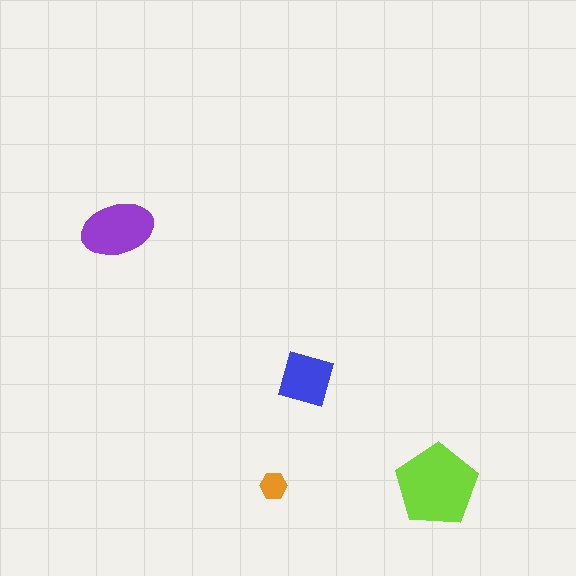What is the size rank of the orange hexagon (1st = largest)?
4th.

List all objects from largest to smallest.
The lime pentagon, the purple ellipse, the blue square, the orange hexagon.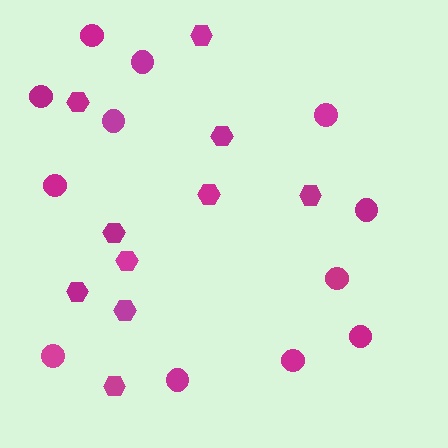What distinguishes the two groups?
There are 2 groups: one group of circles (12) and one group of hexagons (10).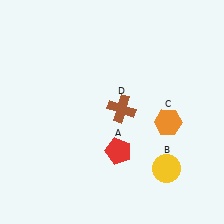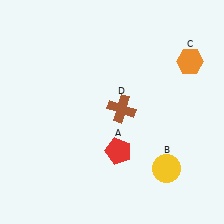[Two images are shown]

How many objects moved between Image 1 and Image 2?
1 object moved between the two images.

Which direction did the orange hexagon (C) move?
The orange hexagon (C) moved up.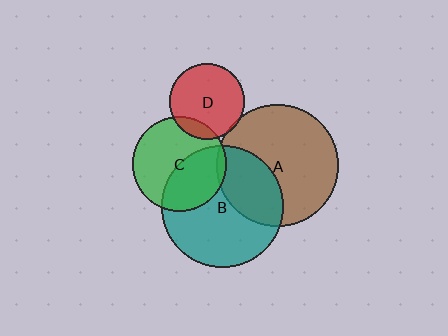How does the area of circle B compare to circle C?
Approximately 1.7 times.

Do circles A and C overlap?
Yes.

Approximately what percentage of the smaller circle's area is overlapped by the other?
Approximately 5%.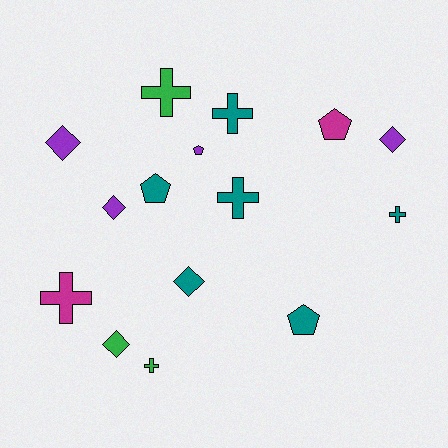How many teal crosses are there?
There are 3 teal crosses.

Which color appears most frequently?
Teal, with 6 objects.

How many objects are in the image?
There are 15 objects.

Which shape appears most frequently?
Cross, with 6 objects.